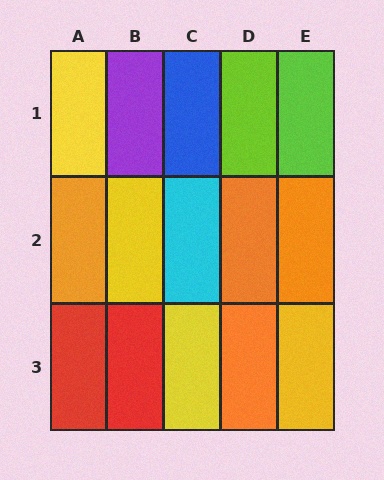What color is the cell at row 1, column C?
Blue.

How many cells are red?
2 cells are red.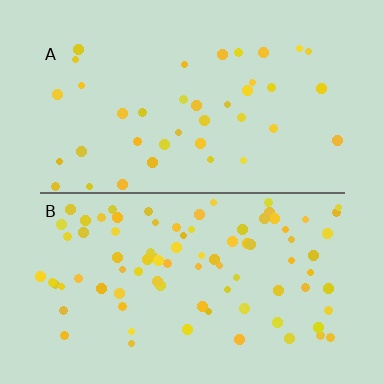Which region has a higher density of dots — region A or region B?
B (the bottom).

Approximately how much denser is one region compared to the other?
Approximately 2.2× — region B over region A.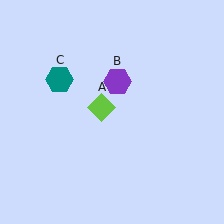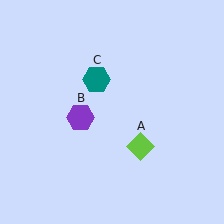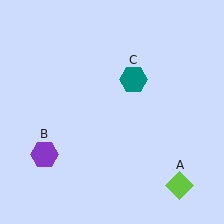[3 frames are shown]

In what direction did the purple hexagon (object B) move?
The purple hexagon (object B) moved down and to the left.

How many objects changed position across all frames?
3 objects changed position: lime diamond (object A), purple hexagon (object B), teal hexagon (object C).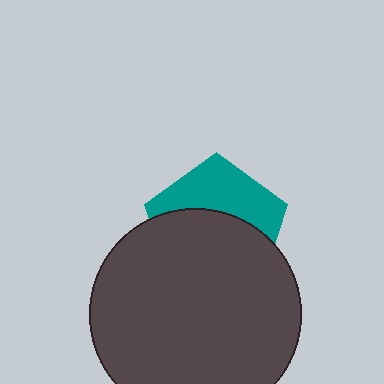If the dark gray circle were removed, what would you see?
You would see the complete teal pentagon.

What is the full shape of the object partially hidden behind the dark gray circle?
The partially hidden object is a teal pentagon.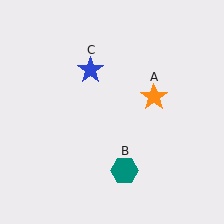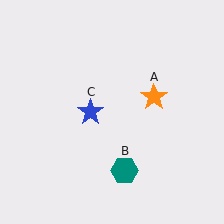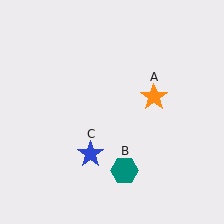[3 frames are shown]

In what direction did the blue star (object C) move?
The blue star (object C) moved down.